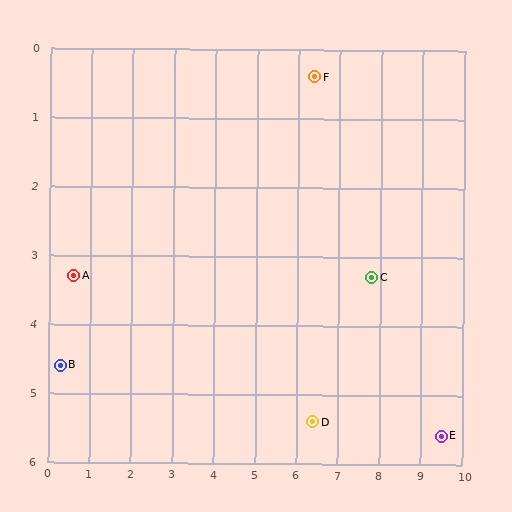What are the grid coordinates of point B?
Point B is at approximately (0.3, 4.6).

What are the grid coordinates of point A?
Point A is at approximately (0.6, 3.3).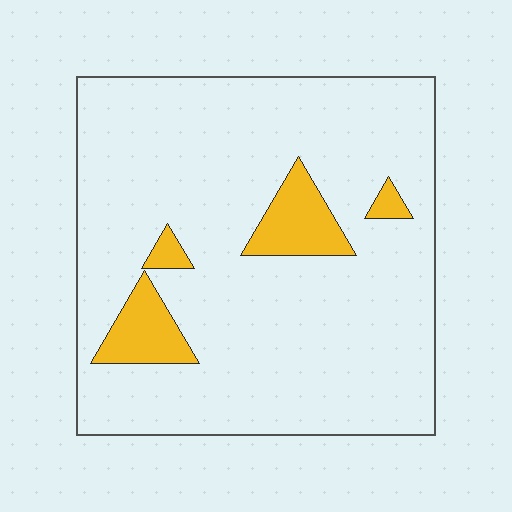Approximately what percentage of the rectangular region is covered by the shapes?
Approximately 10%.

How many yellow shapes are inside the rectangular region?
4.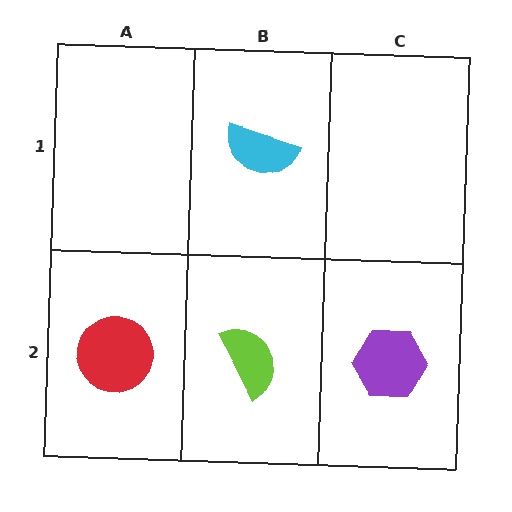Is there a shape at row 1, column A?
No, that cell is empty.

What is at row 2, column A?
A red circle.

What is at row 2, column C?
A purple hexagon.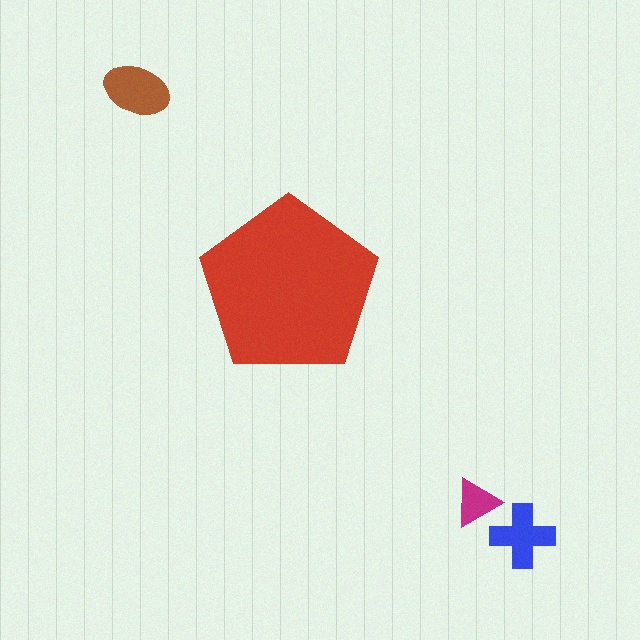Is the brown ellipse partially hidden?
No, the brown ellipse is fully visible.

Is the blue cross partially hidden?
No, the blue cross is fully visible.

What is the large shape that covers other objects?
A red pentagon.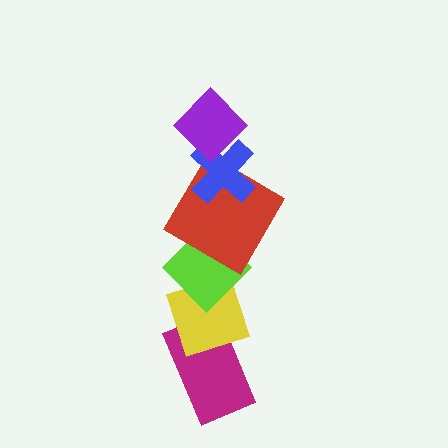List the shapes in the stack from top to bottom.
From top to bottom: the purple diamond, the blue cross, the red diamond, the lime diamond, the yellow diamond, the magenta rectangle.